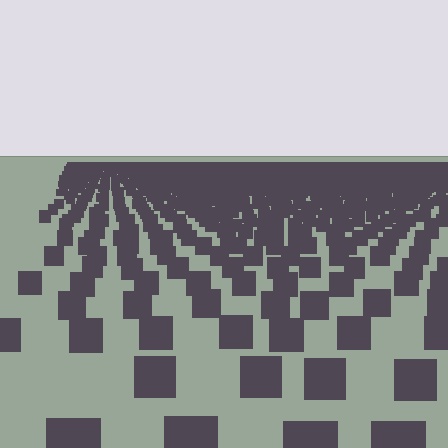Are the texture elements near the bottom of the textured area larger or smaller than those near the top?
Larger. Near the bottom, elements are closer to the viewer and appear at a bigger on-screen size.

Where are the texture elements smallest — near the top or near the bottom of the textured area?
Near the top.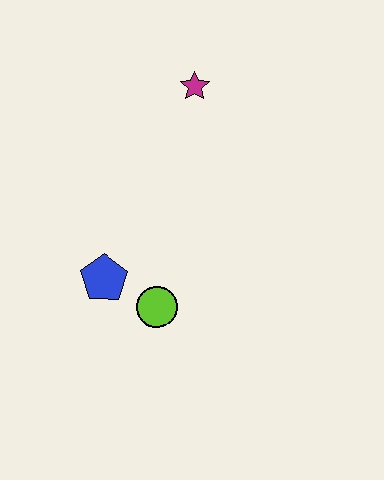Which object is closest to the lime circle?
The blue pentagon is closest to the lime circle.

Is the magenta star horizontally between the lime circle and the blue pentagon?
No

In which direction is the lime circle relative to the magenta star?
The lime circle is below the magenta star.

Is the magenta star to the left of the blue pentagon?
No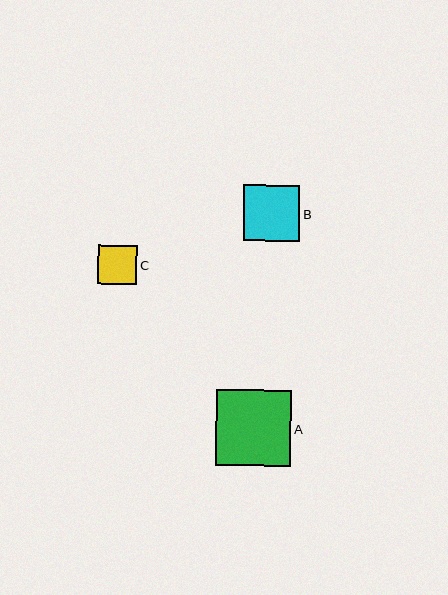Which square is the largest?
Square A is the largest with a size of approximately 76 pixels.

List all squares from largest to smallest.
From largest to smallest: A, B, C.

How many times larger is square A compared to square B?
Square A is approximately 1.3 times the size of square B.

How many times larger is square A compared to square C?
Square A is approximately 1.9 times the size of square C.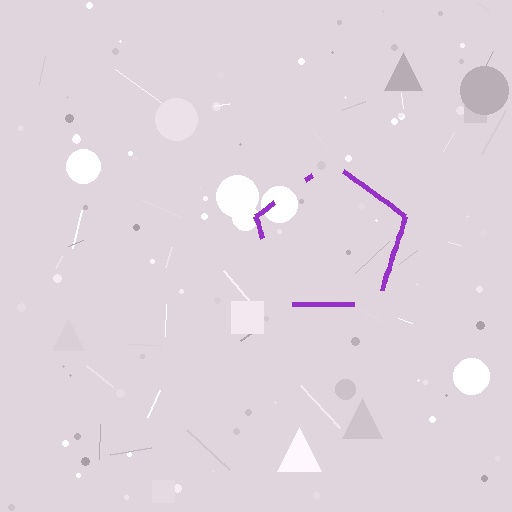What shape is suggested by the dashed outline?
The dashed outline suggests a pentagon.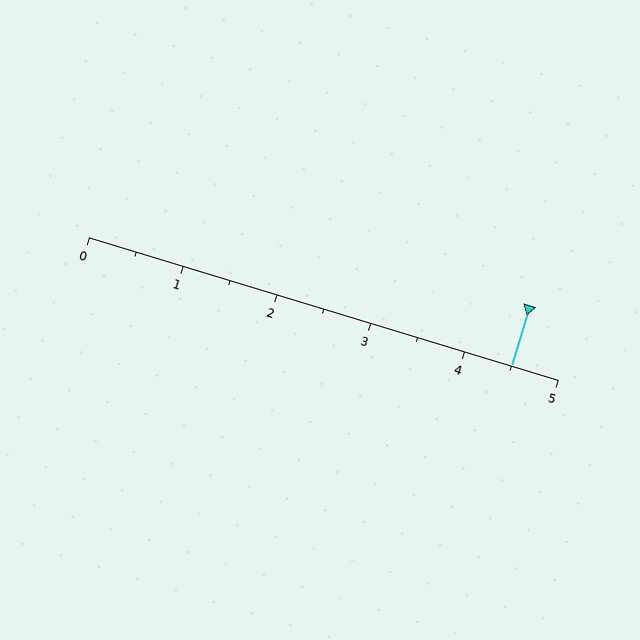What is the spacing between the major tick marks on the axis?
The major ticks are spaced 1 apart.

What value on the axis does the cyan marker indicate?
The marker indicates approximately 4.5.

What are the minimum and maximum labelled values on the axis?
The axis runs from 0 to 5.